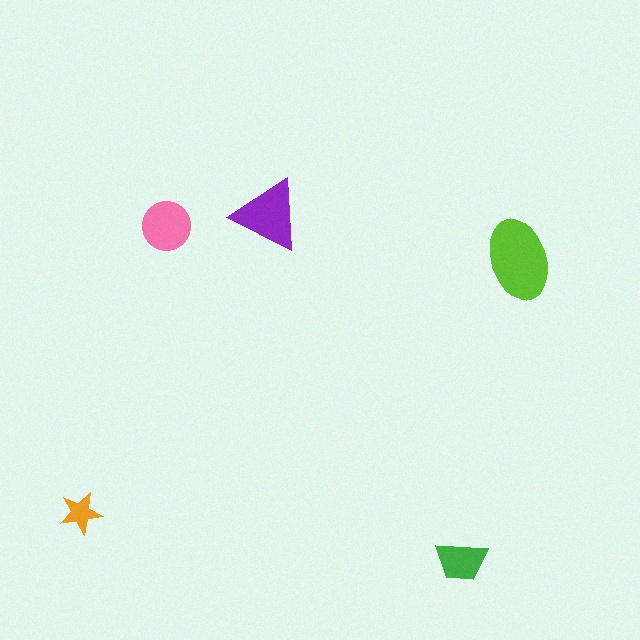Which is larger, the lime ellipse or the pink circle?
The lime ellipse.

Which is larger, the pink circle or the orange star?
The pink circle.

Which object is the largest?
The lime ellipse.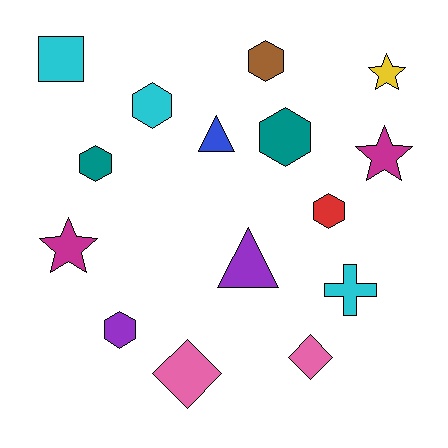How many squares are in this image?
There is 1 square.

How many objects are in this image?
There are 15 objects.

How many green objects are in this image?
There are no green objects.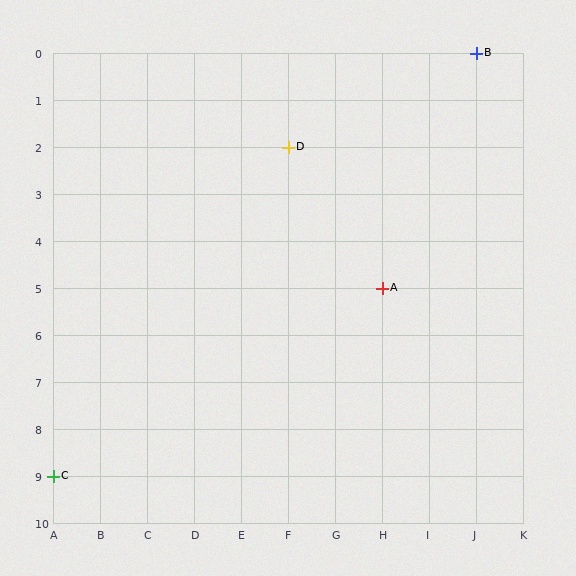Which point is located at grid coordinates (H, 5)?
Point A is at (H, 5).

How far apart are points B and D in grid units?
Points B and D are 4 columns and 2 rows apart (about 4.5 grid units diagonally).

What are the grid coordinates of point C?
Point C is at grid coordinates (A, 9).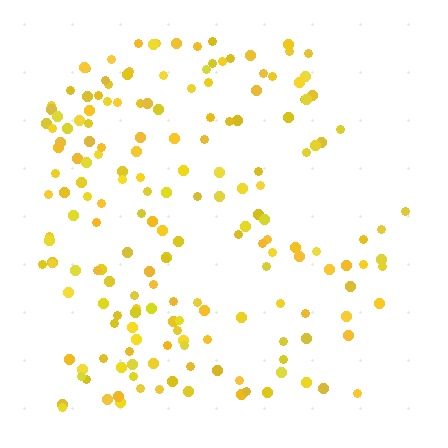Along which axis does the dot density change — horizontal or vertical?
Horizontal.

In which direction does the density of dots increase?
From right to left, with the left side densest.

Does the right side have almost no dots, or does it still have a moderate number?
Still a moderate number, just noticeably fewer than the left.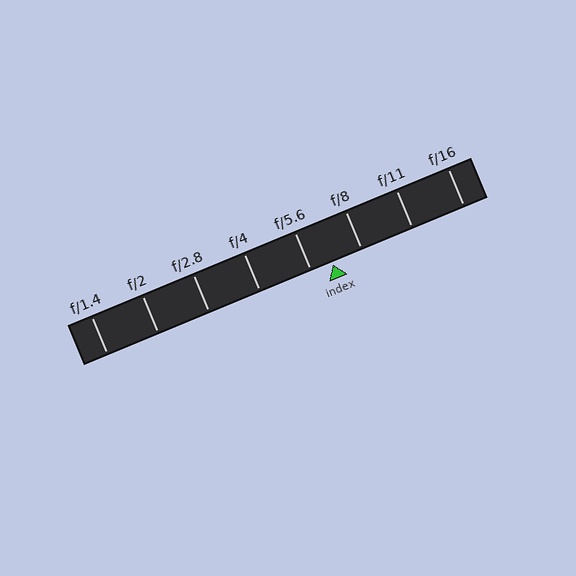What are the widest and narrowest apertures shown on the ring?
The widest aperture shown is f/1.4 and the narrowest is f/16.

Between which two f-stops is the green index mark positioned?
The index mark is between f/5.6 and f/8.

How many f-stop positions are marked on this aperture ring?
There are 8 f-stop positions marked.